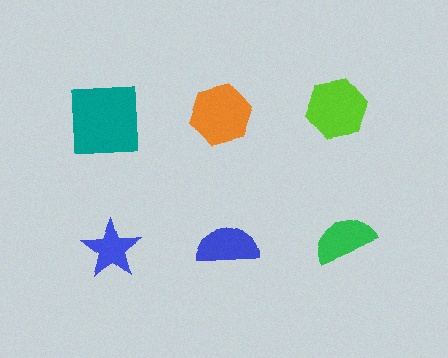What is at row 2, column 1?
A blue star.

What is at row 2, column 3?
A green semicircle.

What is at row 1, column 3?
A lime hexagon.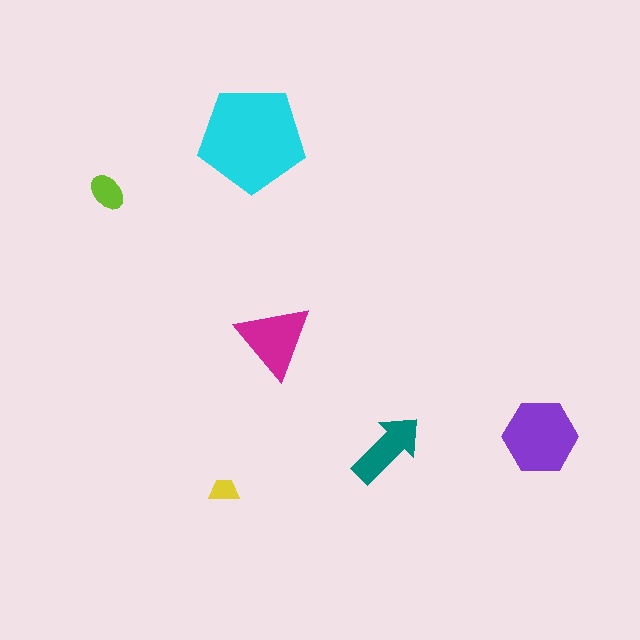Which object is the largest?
The cyan pentagon.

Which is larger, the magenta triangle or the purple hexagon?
The purple hexagon.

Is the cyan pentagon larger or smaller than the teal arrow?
Larger.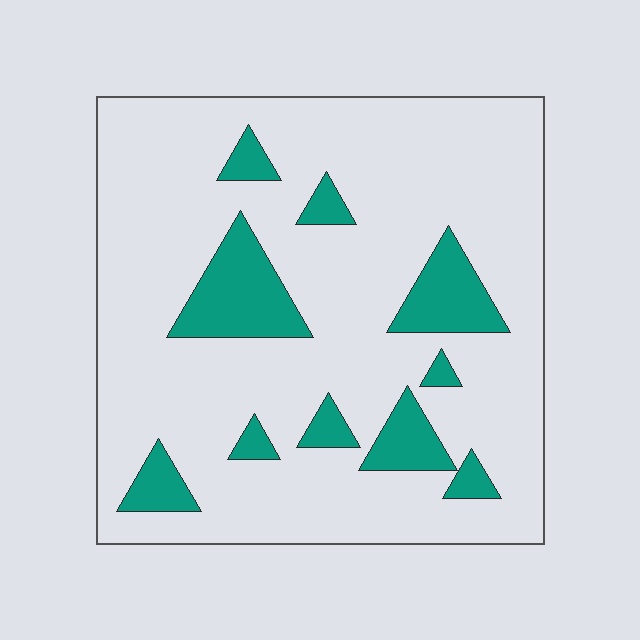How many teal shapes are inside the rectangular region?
10.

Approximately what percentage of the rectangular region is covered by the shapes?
Approximately 15%.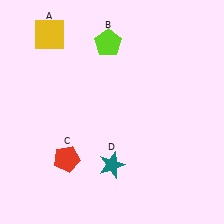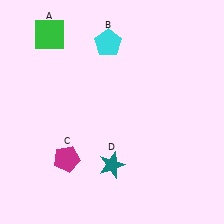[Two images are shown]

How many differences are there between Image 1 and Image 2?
There are 3 differences between the two images.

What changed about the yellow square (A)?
In Image 1, A is yellow. In Image 2, it changed to green.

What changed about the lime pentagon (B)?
In Image 1, B is lime. In Image 2, it changed to cyan.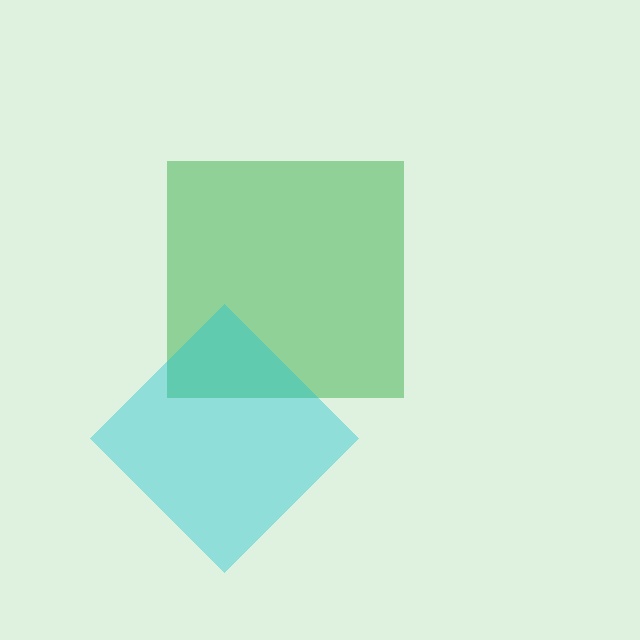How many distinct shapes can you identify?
There are 2 distinct shapes: a green square, a cyan diamond.